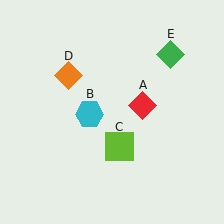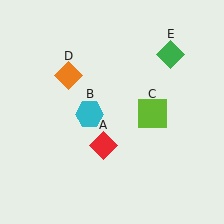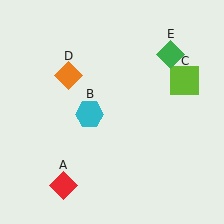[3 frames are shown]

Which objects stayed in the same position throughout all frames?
Cyan hexagon (object B) and orange diamond (object D) and green diamond (object E) remained stationary.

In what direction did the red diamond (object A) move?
The red diamond (object A) moved down and to the left.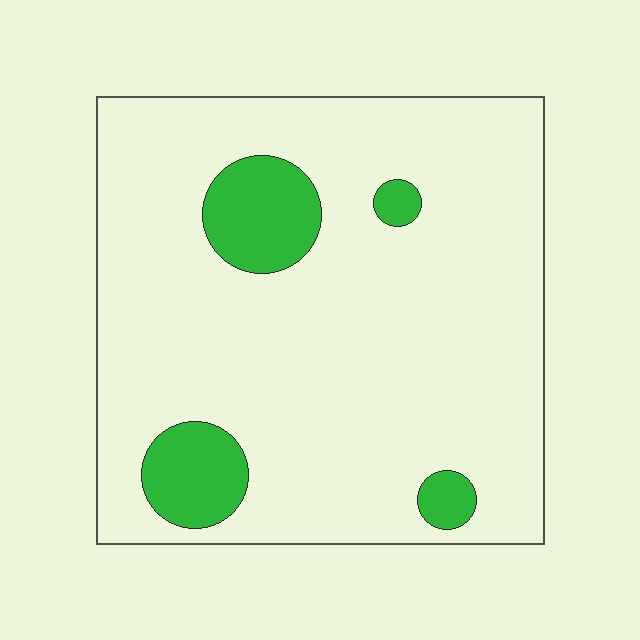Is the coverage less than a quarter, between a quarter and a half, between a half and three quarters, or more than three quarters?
Less than a quarter.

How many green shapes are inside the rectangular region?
4.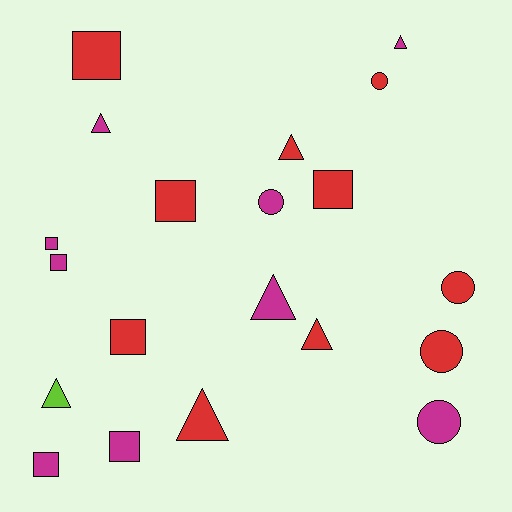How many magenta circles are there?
There are 2 magenta circles.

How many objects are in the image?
There are 20 objects.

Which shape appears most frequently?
Square, with 8 objects.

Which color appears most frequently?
Red, with 10 objects.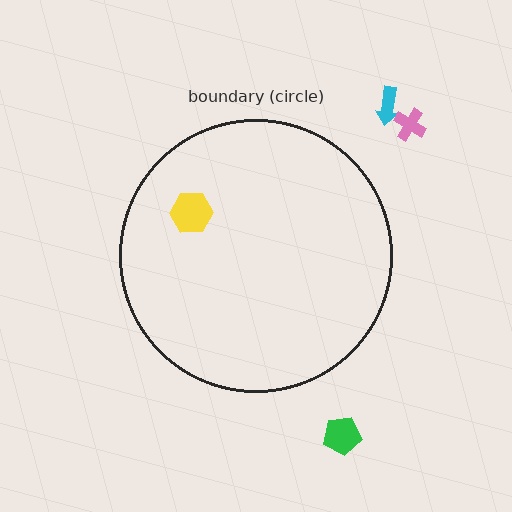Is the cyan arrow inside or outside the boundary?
Outside.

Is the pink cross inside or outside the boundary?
Outside.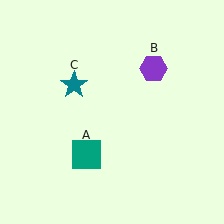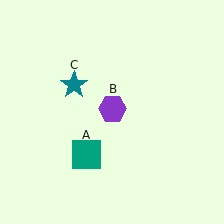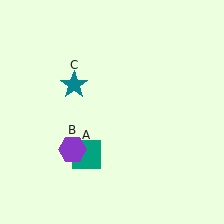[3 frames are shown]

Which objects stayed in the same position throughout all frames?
Teal square (object A) and teal star (object C) remained stationary.